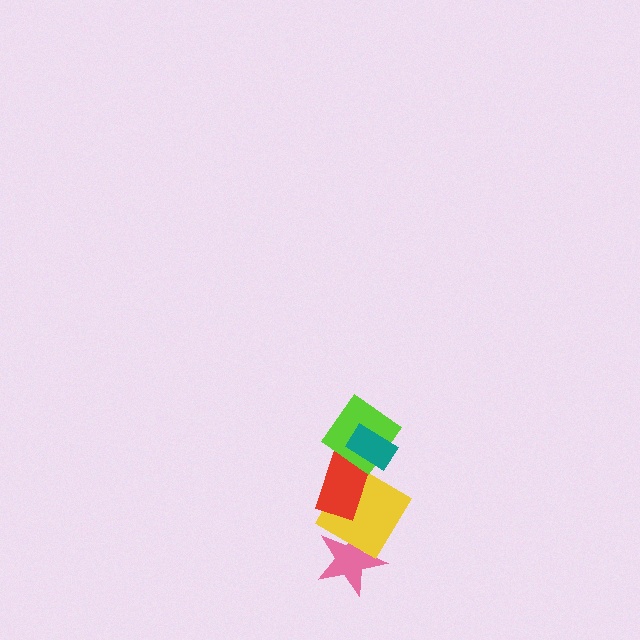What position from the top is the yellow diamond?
The yellow diamond is 4th from the top.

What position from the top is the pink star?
The pink star is 5th from the top.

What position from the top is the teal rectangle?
The teal rectangle is 1st from the top.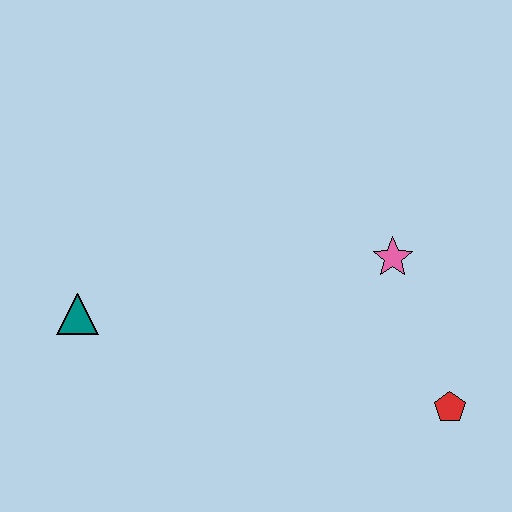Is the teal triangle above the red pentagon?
Yes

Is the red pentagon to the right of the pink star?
Yes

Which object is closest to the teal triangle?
The pink star is closest to the teal triangle.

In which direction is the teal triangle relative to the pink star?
The teal triangle is to the left of the pink star.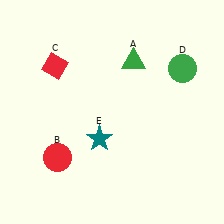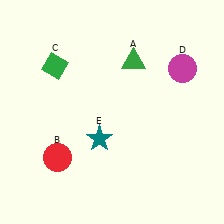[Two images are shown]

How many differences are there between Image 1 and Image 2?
There are 2 differences between the two images.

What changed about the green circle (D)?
In Image 1, D is green. In Image 2, it changed to magenta.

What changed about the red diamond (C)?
In Image 1, C is red. In Image 2, it changed to green.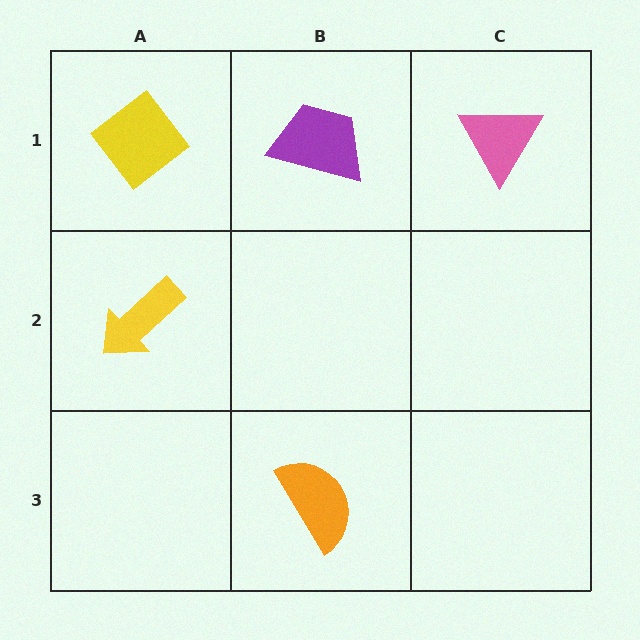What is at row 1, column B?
A purple trapezoid.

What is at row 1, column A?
A yellow diamond.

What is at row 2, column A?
A yellow arrow.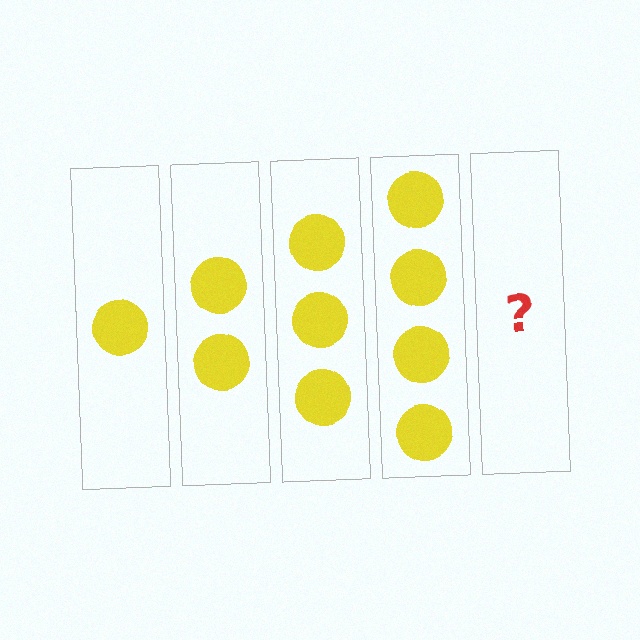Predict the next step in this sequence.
The next step is 5 circles.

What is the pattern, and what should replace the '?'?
The pattern is that each step adds one more circle. The '?' should be 5 circles.